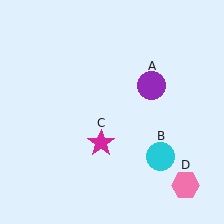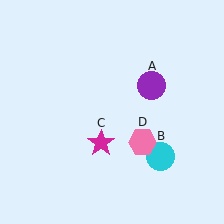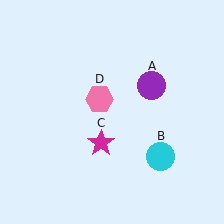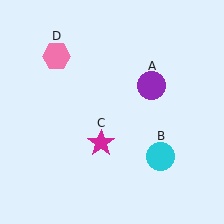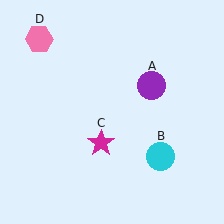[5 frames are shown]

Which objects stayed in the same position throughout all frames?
Purple circle (object A) and cyan circle (object B) and magenta star (object C) remained stationary.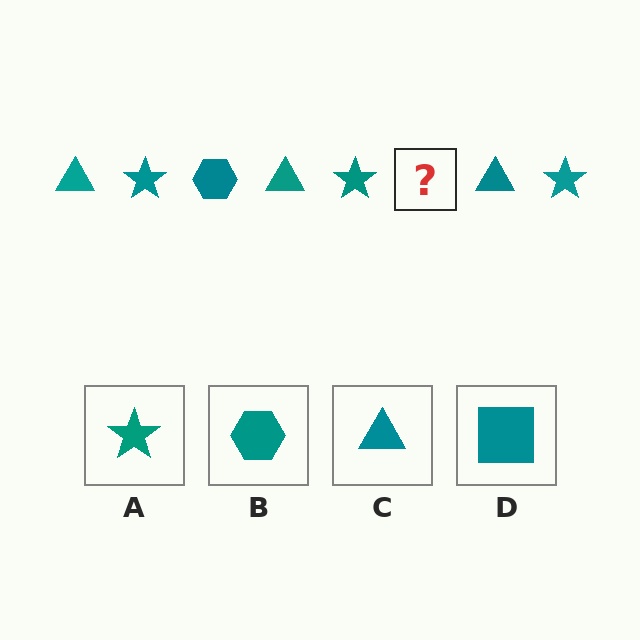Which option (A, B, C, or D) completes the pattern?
B.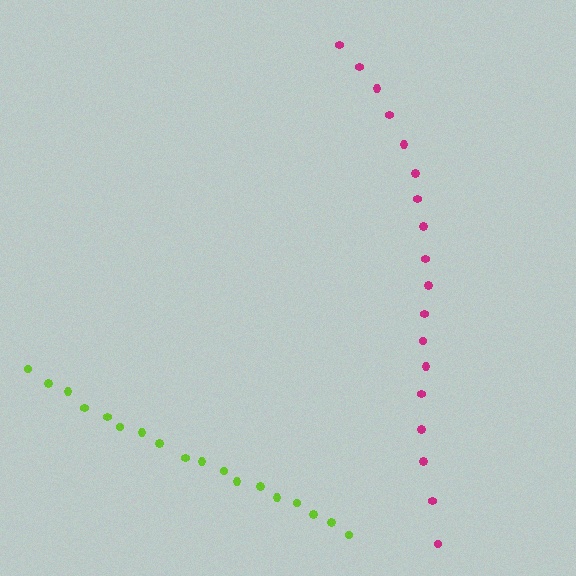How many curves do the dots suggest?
There are 2 distinct paths.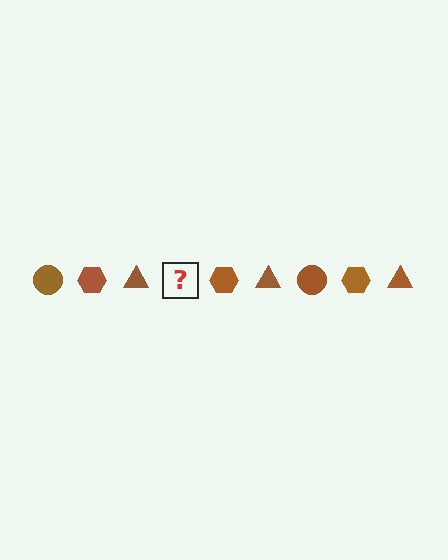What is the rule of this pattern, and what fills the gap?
The rule is that the pattern cycles through circle, hexagon, triangle shapes in brown. The gap should be filled with a brown circle.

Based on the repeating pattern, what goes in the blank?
The blank should be a brown circle.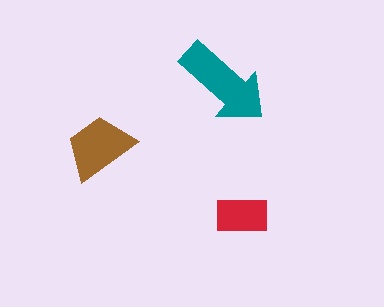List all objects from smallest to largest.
The red rectangle, the brown trapezoid, the teal arrow.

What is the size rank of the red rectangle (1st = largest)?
3rd.